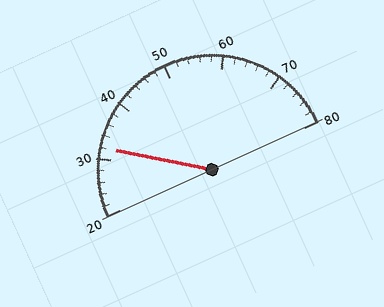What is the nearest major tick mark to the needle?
The nearest major tick mark is 30.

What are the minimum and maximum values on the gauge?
The gauge ranges from 20 to 80.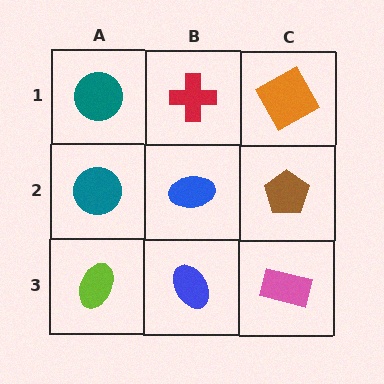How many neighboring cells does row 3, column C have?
2.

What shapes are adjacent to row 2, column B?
A red cross (row 1, column B), a blue ellipse (row 3, column B), a teal circle (row 2, column A), a brown pentagon (row 2, column C).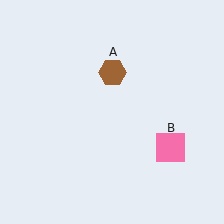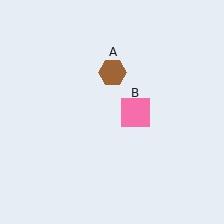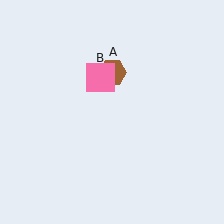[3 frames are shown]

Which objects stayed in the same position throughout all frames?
Brown hexagon (object A) remained stationary.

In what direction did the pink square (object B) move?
The pink square (object B) moved up and to the left.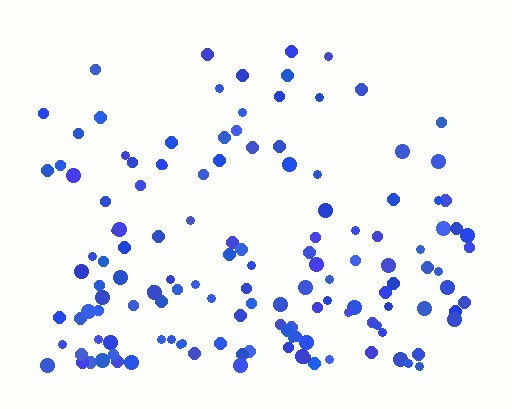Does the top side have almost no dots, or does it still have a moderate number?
Still a moderate number, just noticeably fewer than the bottom.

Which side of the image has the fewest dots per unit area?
The top.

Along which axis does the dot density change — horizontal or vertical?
Vertical.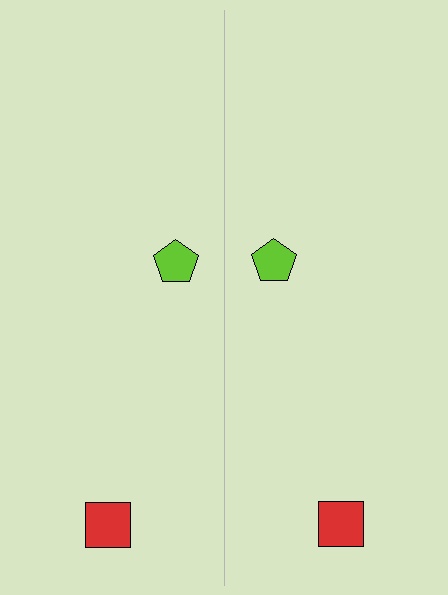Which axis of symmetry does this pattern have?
The pattern has a vertical axis of symmetry running through the center of the image.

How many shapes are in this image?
There are 4 shapes in this image.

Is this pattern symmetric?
Yes, this pattern has bilateral (reflection) symmetry.